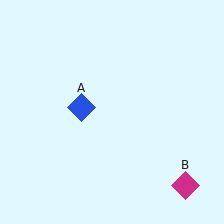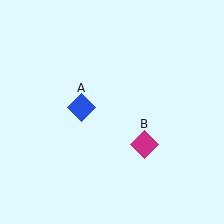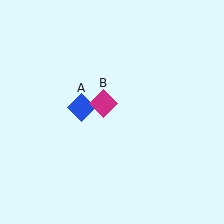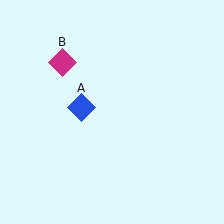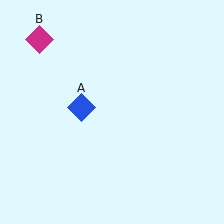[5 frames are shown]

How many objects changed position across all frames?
1 object changed position: magenta diamond (object B).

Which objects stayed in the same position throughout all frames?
Blue diamond (object A) remained stationary.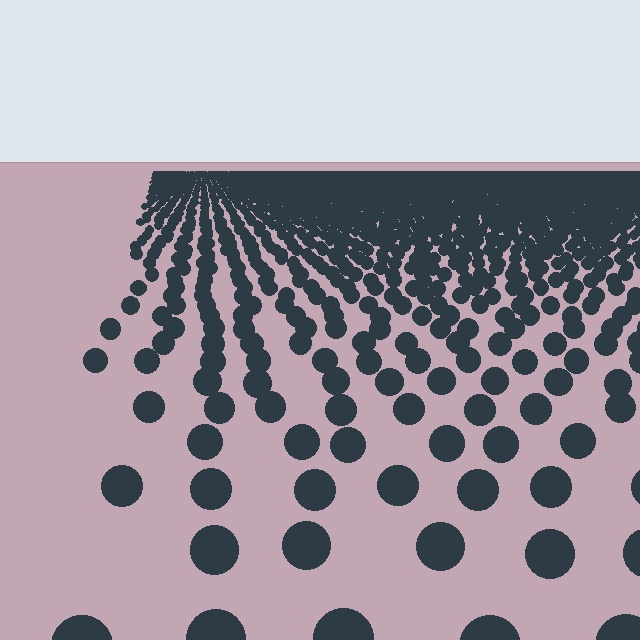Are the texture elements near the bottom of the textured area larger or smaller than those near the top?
Larger. Near the bottom, elements are closer to the viewer and appear at a bigger on-screen size.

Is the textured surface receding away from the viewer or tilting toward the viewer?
The surface is receding away from the viewer. Texture elements get smaller and denser toward the top.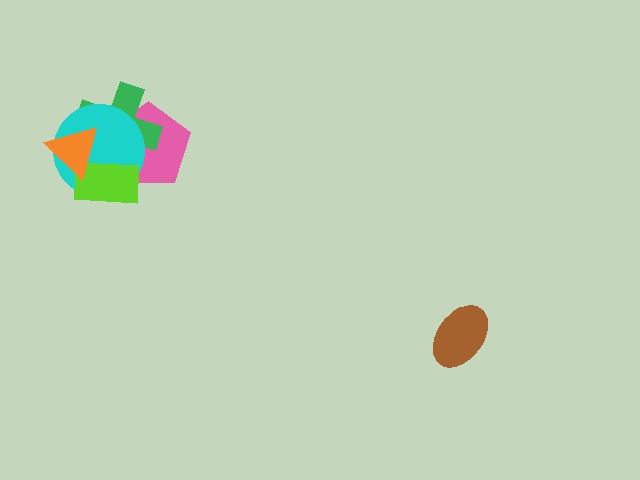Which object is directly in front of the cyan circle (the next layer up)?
The lime rectangle is directly in front of the cyan circle.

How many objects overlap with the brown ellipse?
0 objects overlap with the brown ellipse.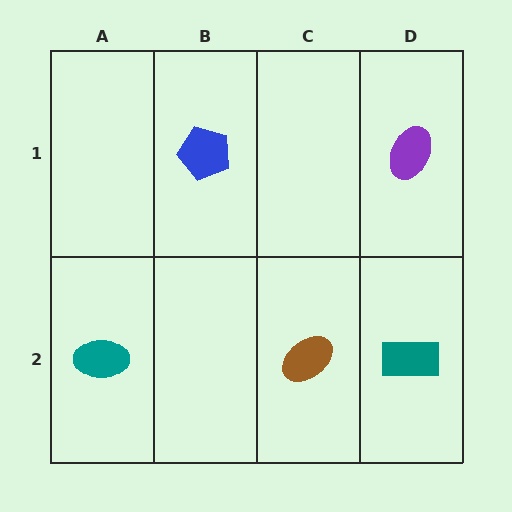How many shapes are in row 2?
3 shapes.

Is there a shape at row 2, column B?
No, that cell is empty.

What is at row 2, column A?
A teal ellipse.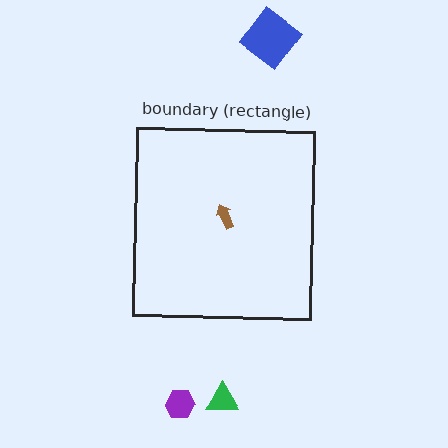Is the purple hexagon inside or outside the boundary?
Outside.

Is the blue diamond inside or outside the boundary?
Outside.